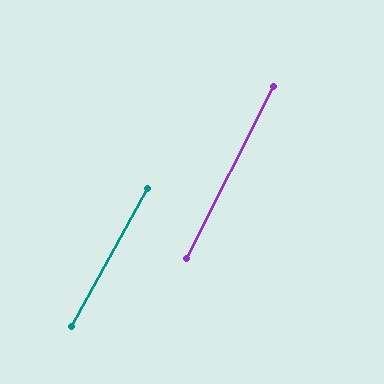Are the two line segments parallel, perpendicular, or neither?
Parallel — their directions differ by only 1.7°.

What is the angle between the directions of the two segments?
Approximately 2 degrees.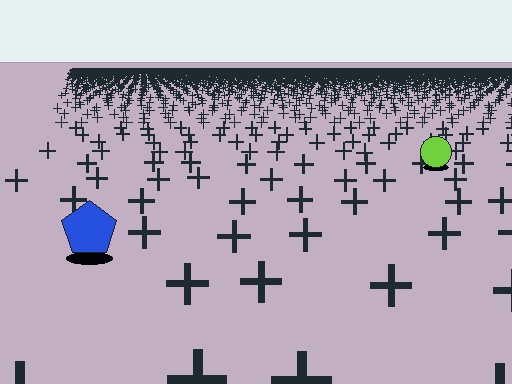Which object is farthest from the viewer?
The lime circle is farthest from the viewer. It appears smaller and the ground texture around it is denser.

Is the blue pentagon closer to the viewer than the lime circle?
Yes. The blue pentagon is closer — you can tell from the texture gradient: the ground texture is coarser near it.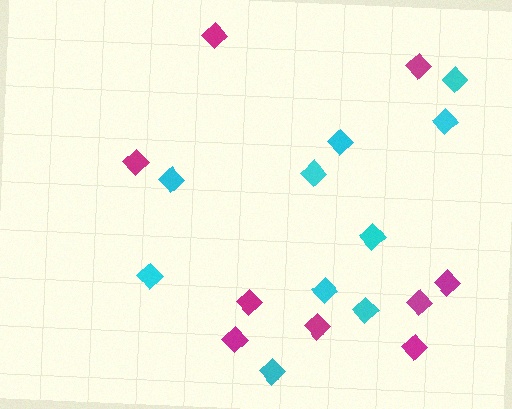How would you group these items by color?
There are 2 groups: one group of magenta diamonds (9) and one group of cyan diamonds (10).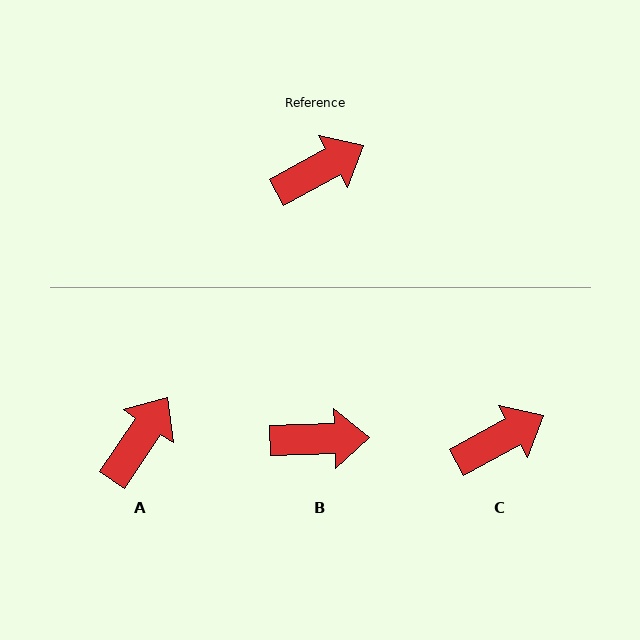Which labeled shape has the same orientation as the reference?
C.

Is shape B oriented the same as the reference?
No, it is off by about 27 degrees.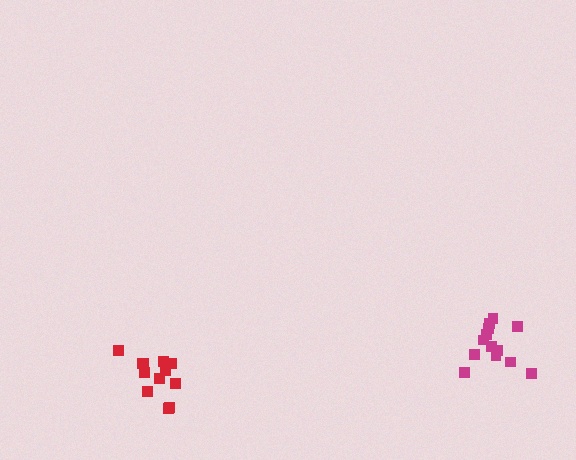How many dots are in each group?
Group 1: 13 dots, Group 2: 12 dots (25 total).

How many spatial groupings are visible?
There are 2 spatial groupings.